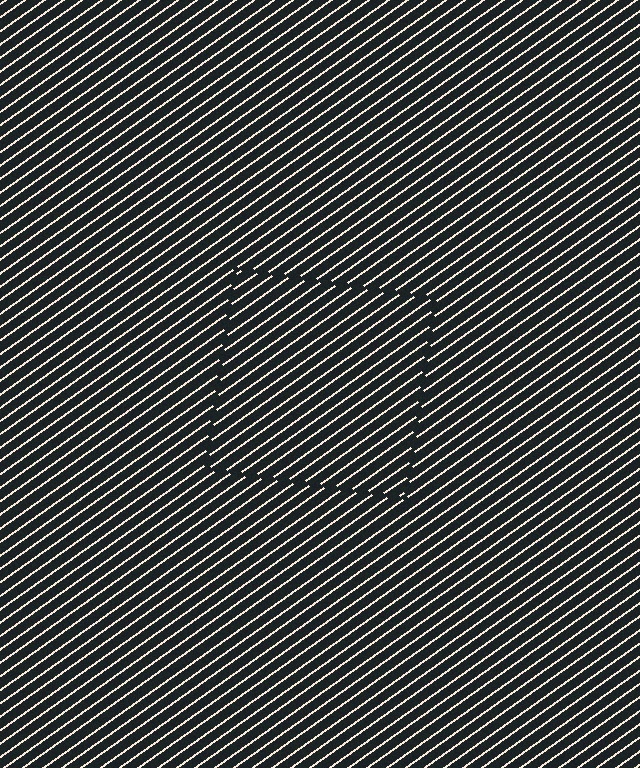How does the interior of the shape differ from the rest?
The interior of the shape contains the same grating, shifted by half a period — the contour is defined by the phase discontinuity where line-ends from the inner and outer gratings abut.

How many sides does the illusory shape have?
4 sides — the line-ends trace a square.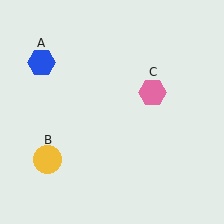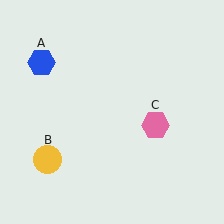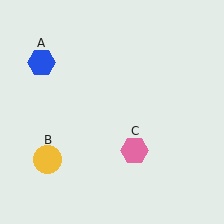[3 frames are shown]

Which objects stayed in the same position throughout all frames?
Blue hexagon (object A) and yellow circle (object B) remained stationary.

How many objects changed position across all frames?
1 object changed position: pink hexagon (object C).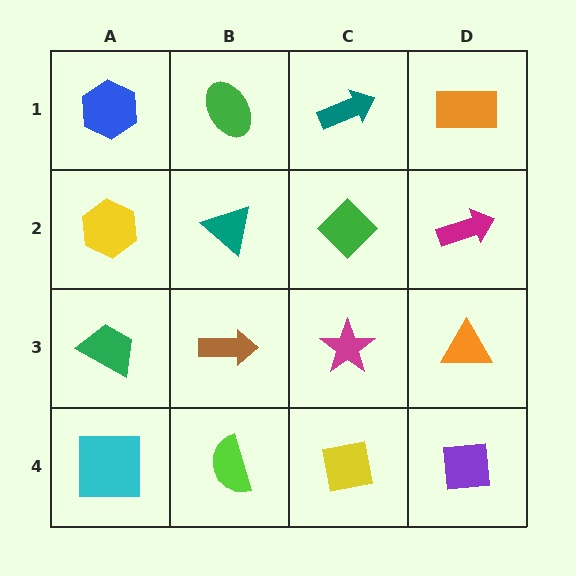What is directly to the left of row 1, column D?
A teal arrow.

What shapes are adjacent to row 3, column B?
A teal triangle (row 2, column B), a lime semicircle (row 4, column B), a green trapezoid (row 3, column A), a magenta star (row 3, column C).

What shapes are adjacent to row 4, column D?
An orange triangle (row 3, column D), a yellow square (row 4, column C).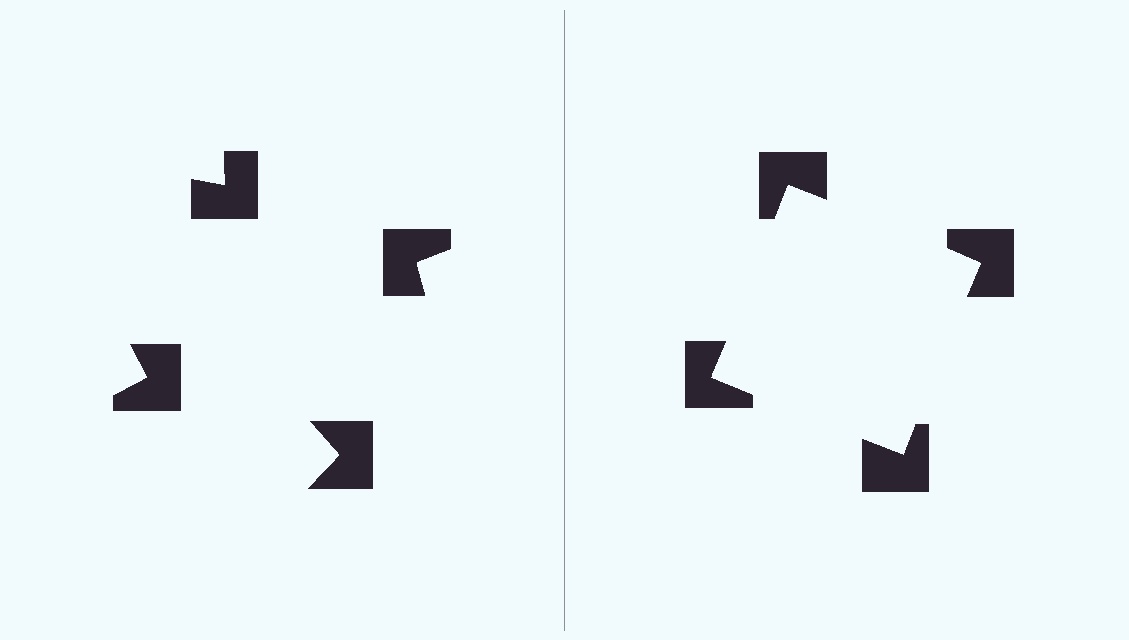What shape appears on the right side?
An illusory square.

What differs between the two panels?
The notched squares are positioned identically on both sides; only the wedge orientations differ. On the right they align to a square; on the left they are misaligned.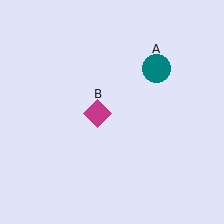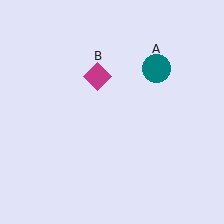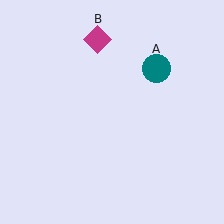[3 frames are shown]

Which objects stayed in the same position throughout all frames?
Teal circle (object A) remained stationary.